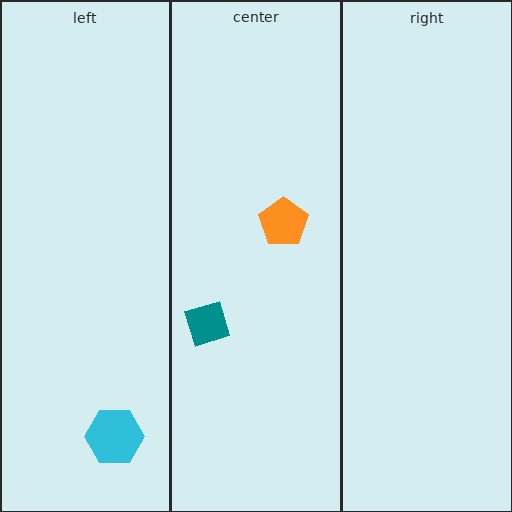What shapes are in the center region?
The orange pentagon, the teal diamond.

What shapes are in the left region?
The cyan hexagon.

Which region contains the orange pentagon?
The center region.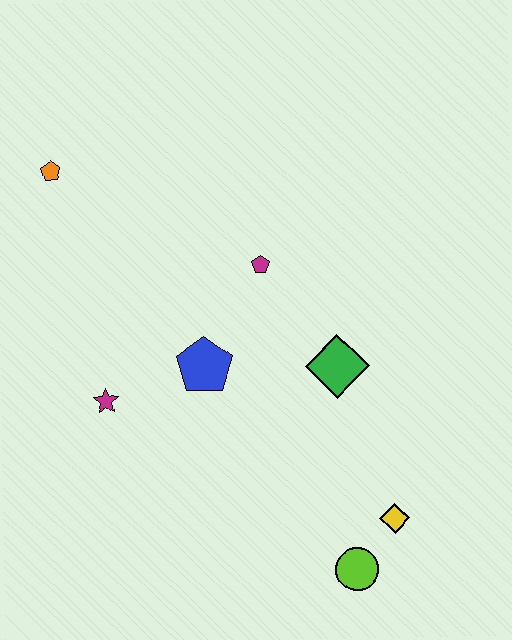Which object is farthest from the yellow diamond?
The orange pentagon is farthest from the yellow diamond.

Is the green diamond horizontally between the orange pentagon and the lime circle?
Yes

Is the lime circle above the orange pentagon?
No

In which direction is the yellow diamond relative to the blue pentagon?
The yellow diamond is to the right of the blue pentagon.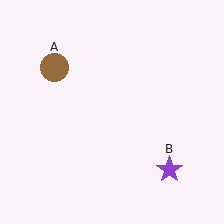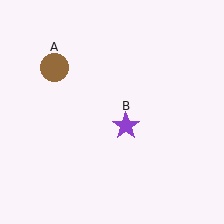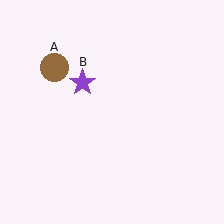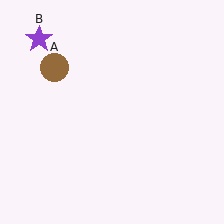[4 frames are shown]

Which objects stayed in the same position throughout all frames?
Brown circle (object A) remained stationary.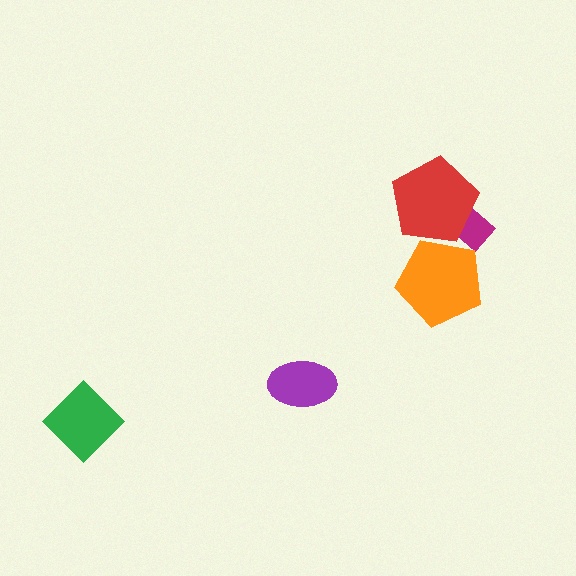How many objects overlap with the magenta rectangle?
2 objects overlap with the magenta rectangle.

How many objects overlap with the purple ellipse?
0 objects overlap with the purple ellipse.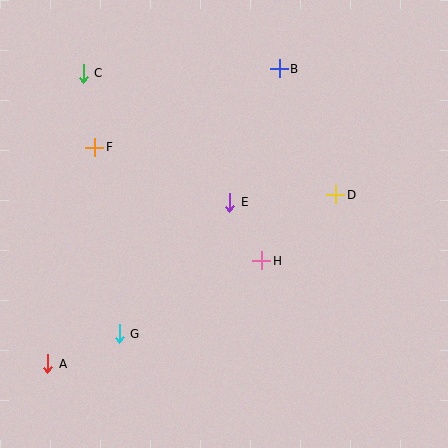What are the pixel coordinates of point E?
Point E is at (230, 202).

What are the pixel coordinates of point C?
Point C is at (83, 73).